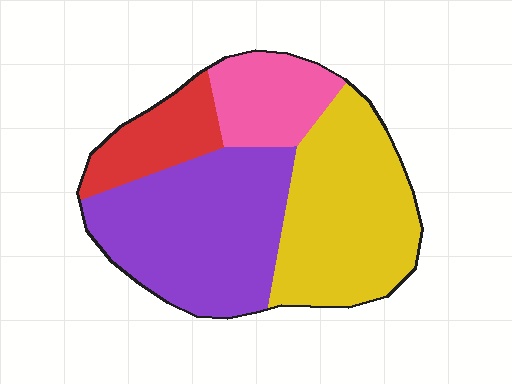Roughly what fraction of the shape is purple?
Purple covers about 40% of the shape.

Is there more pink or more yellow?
Yellow.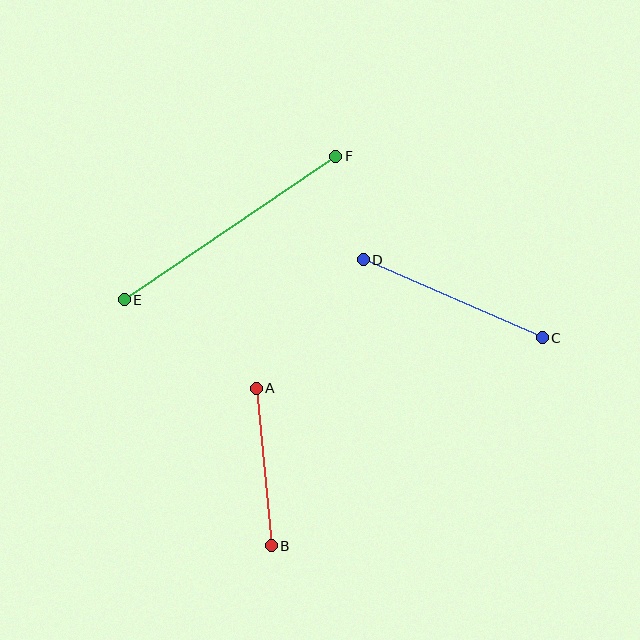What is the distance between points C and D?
The distance is approximately 196 pixels.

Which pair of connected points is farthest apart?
Points E and F are farthest apart.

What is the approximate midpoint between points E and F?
The midpoint is at approximately (230, 228) pixels.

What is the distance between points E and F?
The distance is approximately 255 pixels.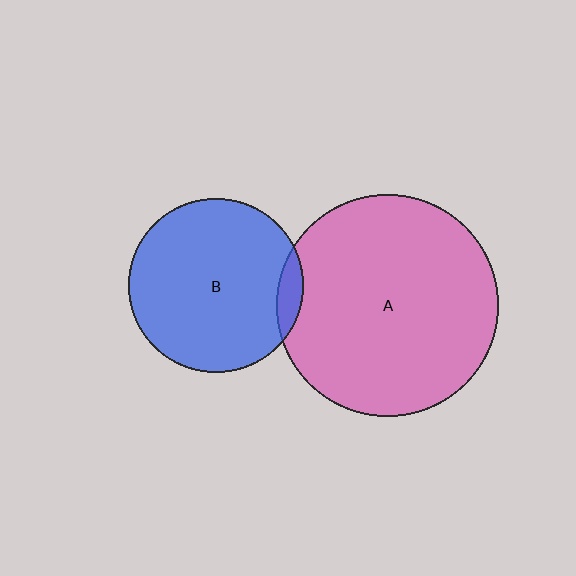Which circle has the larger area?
Circle A (pink).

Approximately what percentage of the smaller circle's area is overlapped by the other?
Approximately 5%.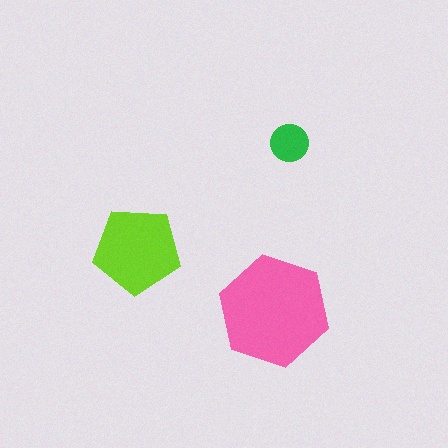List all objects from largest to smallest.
The pink hexagon, the lime pentagon, the green circle.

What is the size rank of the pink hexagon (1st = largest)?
1st.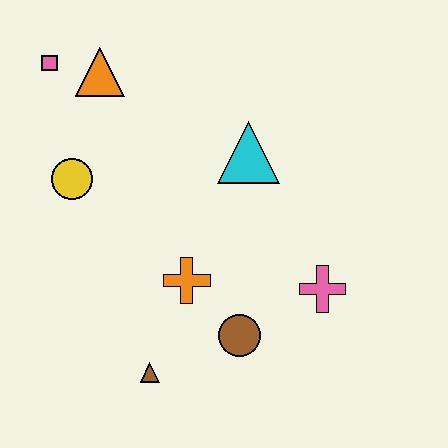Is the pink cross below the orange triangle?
Yes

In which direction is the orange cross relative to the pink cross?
The orange cross is to the left of the pink cross.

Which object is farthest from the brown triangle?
The pink square is farthest from the brown triangle.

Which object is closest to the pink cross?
The brown circle is closest to the pink cross.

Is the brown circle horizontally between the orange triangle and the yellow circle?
No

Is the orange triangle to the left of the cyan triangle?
Yes